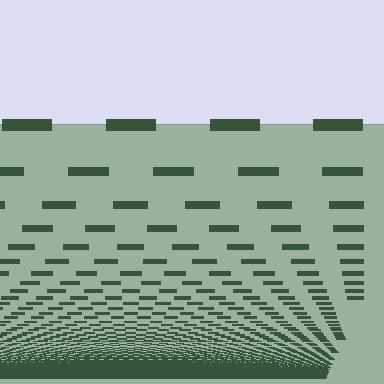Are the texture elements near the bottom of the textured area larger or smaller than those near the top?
Smaller. The gradient is inverted — elements near the bottom are smaller and denser.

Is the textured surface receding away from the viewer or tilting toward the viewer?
The surface appears to tilt toward the viewer. Texture elements get larger and sparser toward the top.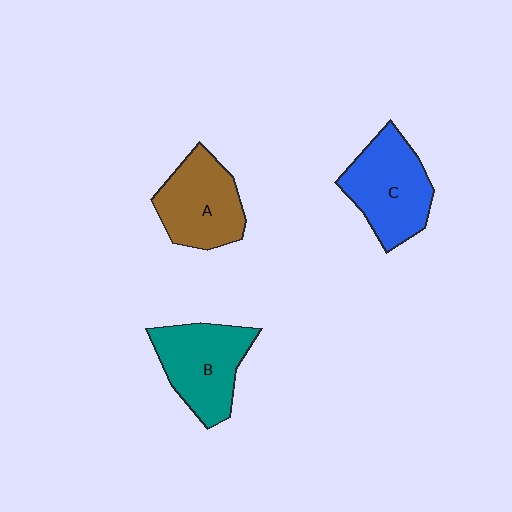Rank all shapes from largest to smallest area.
From largest to smallest: C (blue), B (teal), A (brown).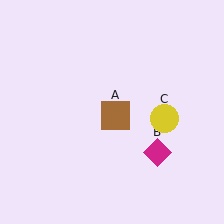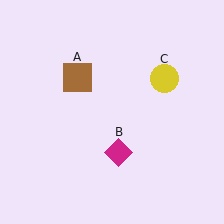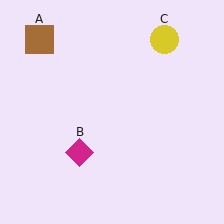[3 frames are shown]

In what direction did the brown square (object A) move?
The brown square (object A) moved up and to the left.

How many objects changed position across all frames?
3 objects changed position: brown square (object A), magenta diamond (object B), yellow circle (object C).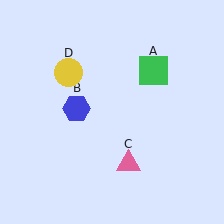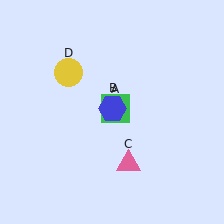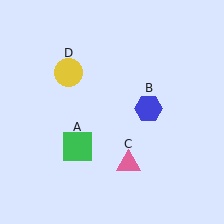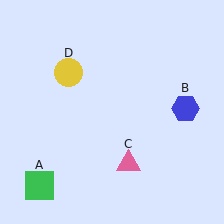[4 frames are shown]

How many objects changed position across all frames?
2 objects changed position: green square (object A), blue hexagon (object B).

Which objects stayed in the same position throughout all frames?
Pink triangle (object C) and yellow circle (object D) remained stationary.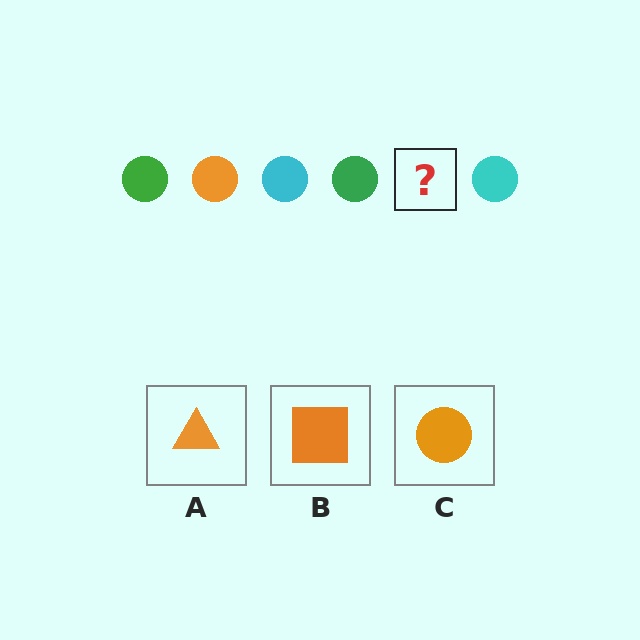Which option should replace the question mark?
Option C.